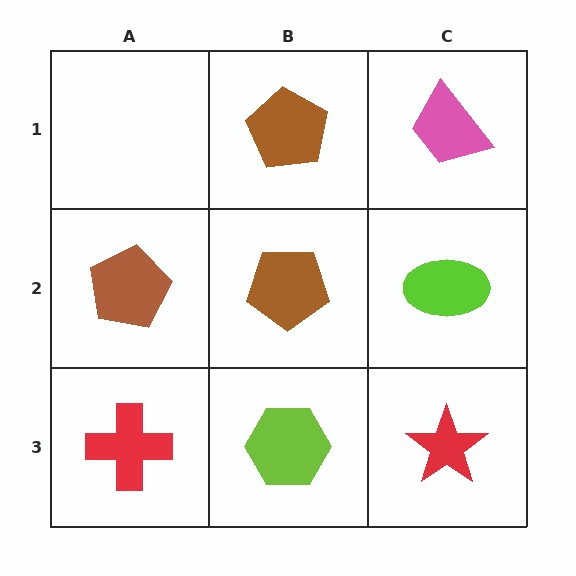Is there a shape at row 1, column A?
No, that cell is empty.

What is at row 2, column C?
A lime ellipse.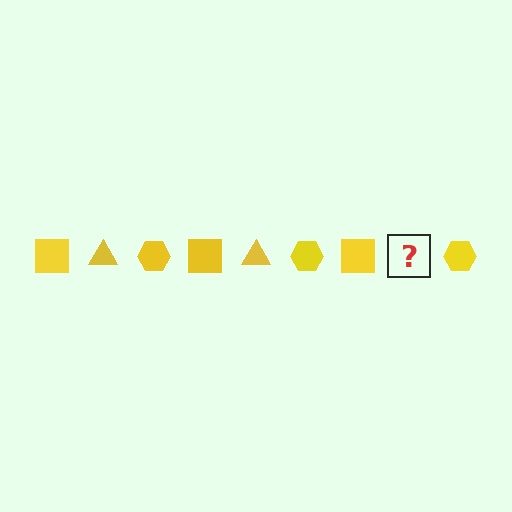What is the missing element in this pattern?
The missing element is a yellow triangle.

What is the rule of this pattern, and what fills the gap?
The rule is that the pattern cycles through square, triangle, hexagon shapes in yellow. The gap should be filled with a yellow triangle.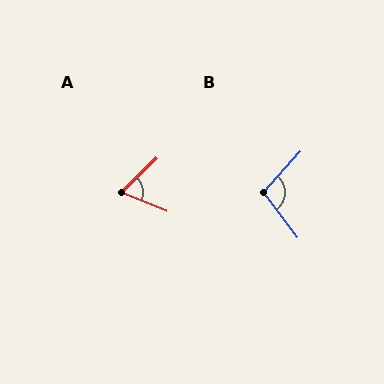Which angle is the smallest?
A, at approximately 67 degrees.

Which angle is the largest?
B, at approximately 101 degrees.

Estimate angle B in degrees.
Approximately 101 degrees.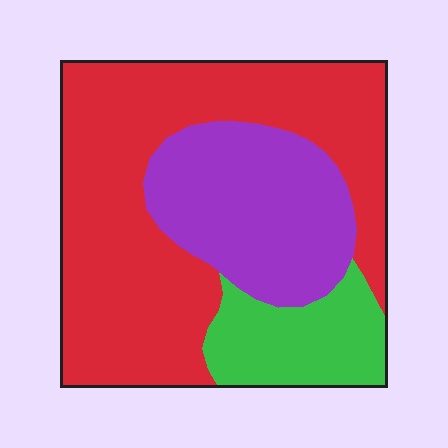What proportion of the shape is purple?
Purple takes up about one quarter (1/4) of the shape.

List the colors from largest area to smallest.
From largest to smallest: red, purple, green.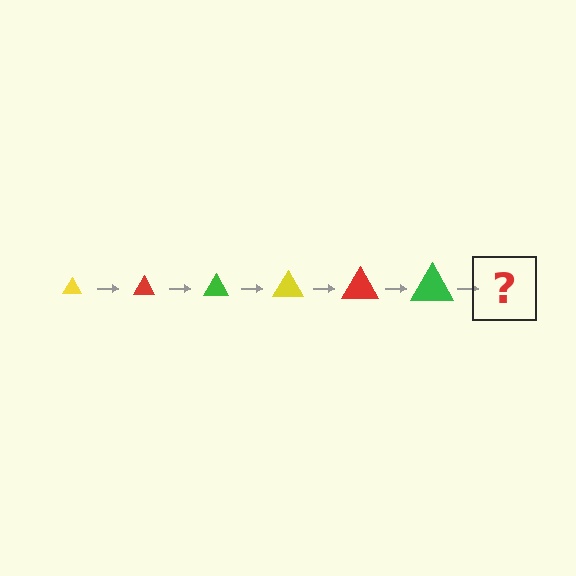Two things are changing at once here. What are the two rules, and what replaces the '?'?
The two rules are that the triangle grows larger each step and the color cycles through yellow, red, and green. The '?' should be a yellow triangle, larger than the previous one.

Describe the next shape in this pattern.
It should be a yellow triangle, larger than the previous one.